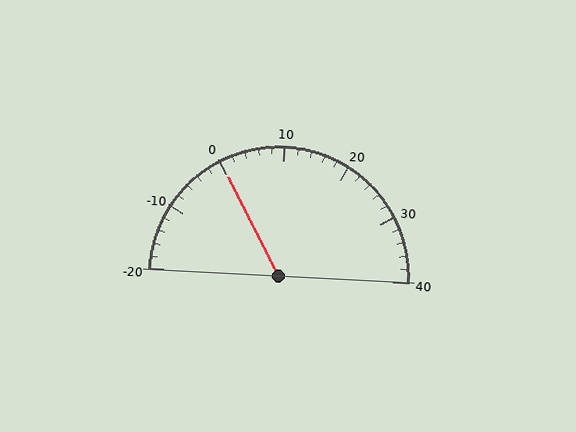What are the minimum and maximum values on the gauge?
The gauge ranges from -20 to 40.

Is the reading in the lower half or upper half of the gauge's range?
The reading is in the lower half of the range (-20 to 40).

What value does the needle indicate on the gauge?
The needle indicates approximately 0.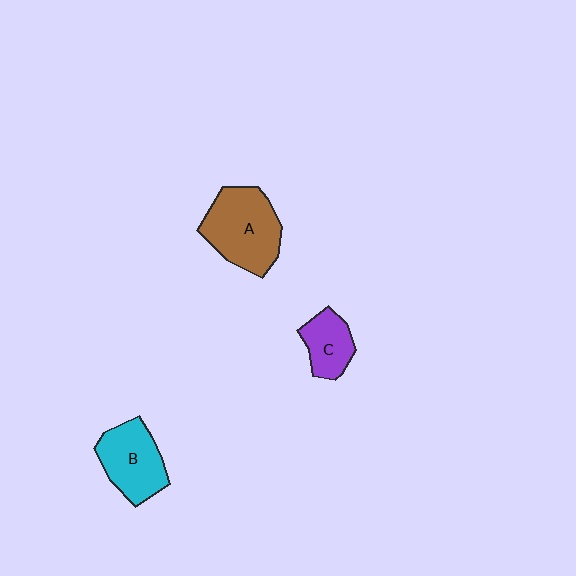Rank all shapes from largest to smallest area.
From largest to smallest: A (brown), B (cyan), C (purple).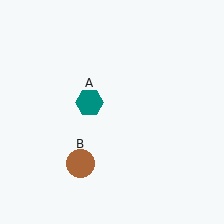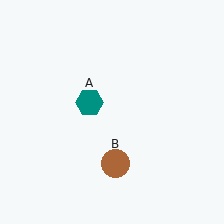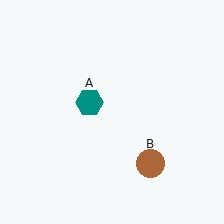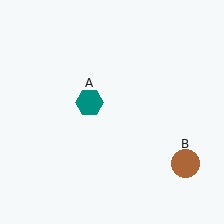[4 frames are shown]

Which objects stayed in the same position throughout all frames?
Teal hexagon (object A) remained stationary.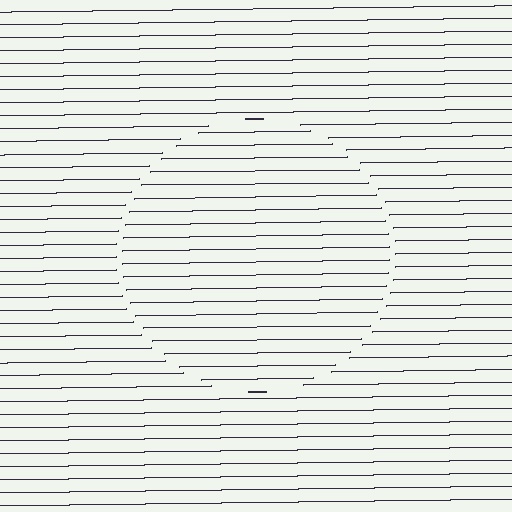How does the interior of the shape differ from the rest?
The interior of the shape contains the same grating, shifted by half a period — the contour is defined by the phase discontinuity where line-ends from the inner and outer gratings abut.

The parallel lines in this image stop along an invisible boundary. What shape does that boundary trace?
An illusory circle. The interior of the shape contains the same grating, shifted by half a period — the contour is defined by the phase discontinuity where line-ends from the inner and outer gratings abut.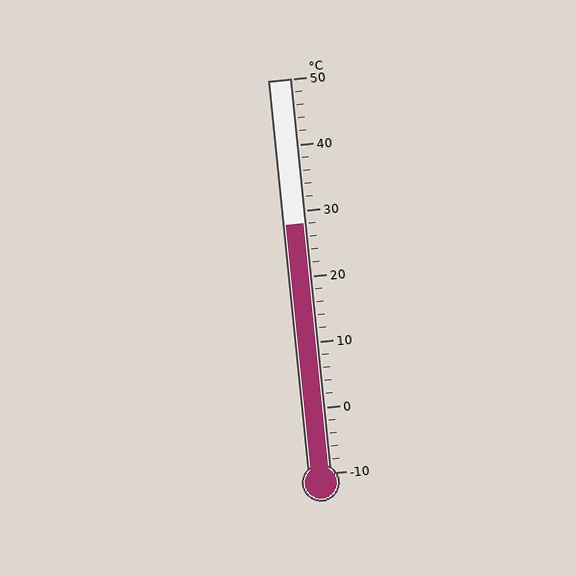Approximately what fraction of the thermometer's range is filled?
The thermometer is filled to approximately 65% of its range.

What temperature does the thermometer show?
The thermometer shows approximately 28°C.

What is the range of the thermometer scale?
The thermometer scale ranges from -10°C to 50°C.